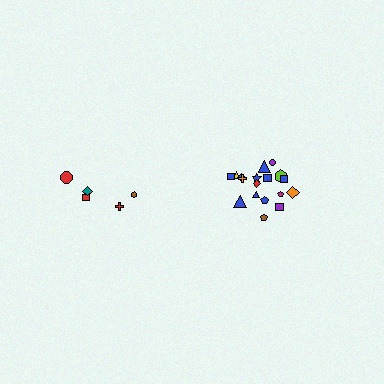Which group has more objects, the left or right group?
The right group.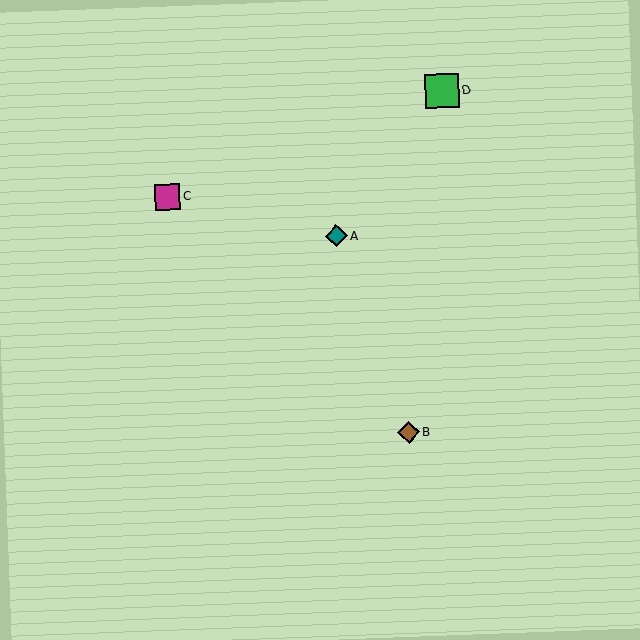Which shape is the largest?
The green square (labeled D) is the largest.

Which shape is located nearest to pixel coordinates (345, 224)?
The teal diamond (labeled A) at (336, 236) is nearest to that location.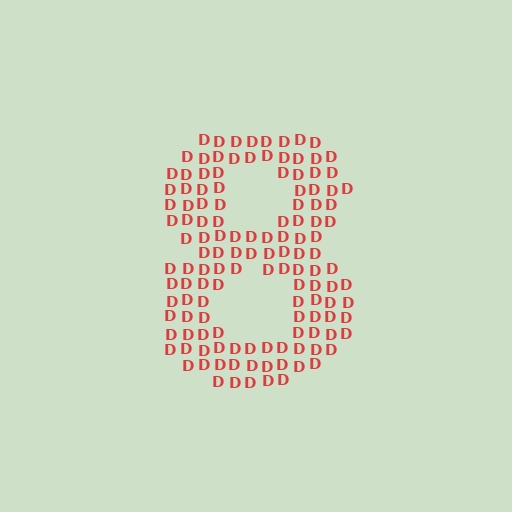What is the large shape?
The large shape is the digit 8.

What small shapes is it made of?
It is made of small letter D's.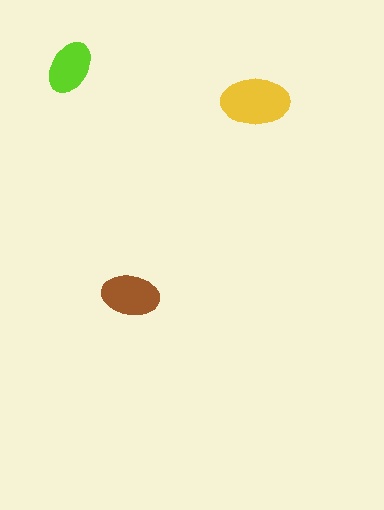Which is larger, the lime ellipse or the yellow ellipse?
The yellow one.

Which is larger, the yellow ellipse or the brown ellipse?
The yellow one.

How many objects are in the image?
There are 3 objects in the image.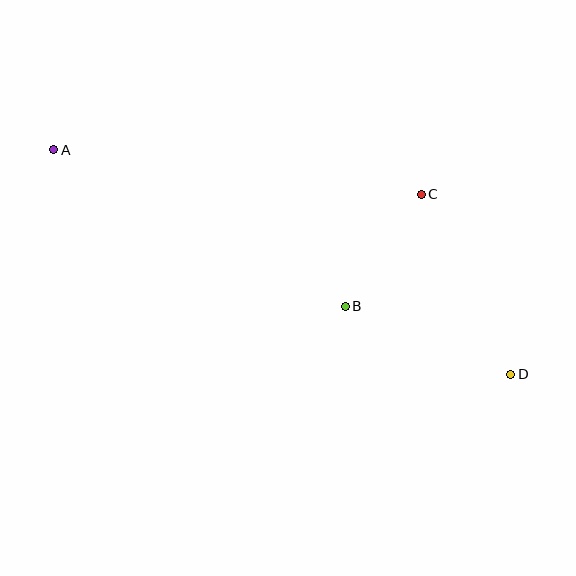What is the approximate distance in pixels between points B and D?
The distance between B and D is approximately 179 pixels.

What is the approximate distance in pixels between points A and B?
The distance between A and B is approximately 331 pixels.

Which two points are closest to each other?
Points B and C are closest to each other.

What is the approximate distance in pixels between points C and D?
The distance between C and D is approximately 201 pixels.